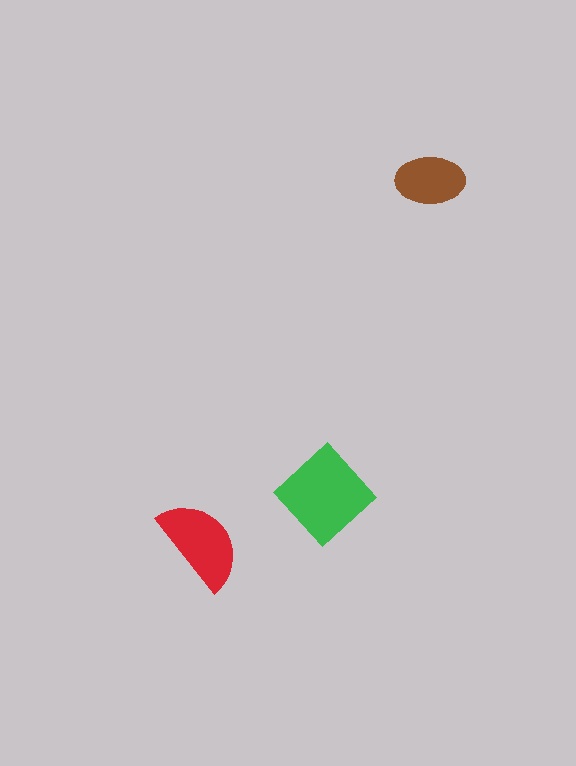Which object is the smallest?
The brown ellipse.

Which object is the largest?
The green diamond.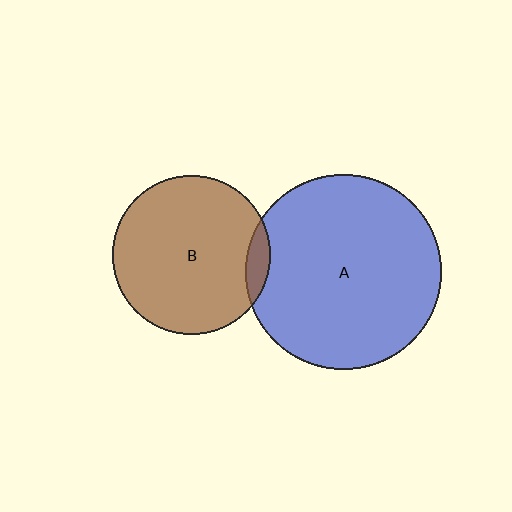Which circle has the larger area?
Circle A (blue).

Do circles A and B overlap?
Yes.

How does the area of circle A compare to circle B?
Approximately 1.5 times.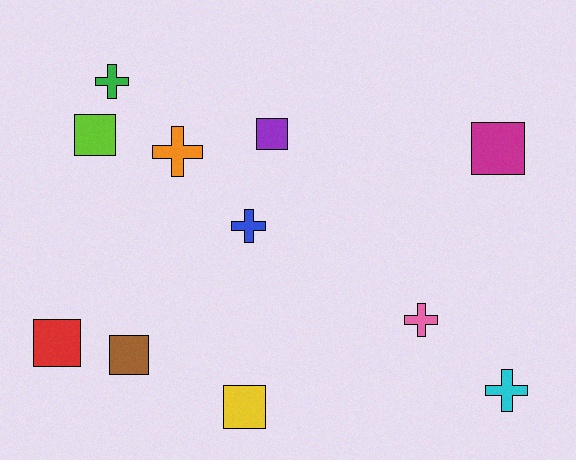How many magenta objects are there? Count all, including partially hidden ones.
There is 1 magenta object.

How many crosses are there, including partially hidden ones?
There are 5 crosses.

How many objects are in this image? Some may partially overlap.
There are 11 objects.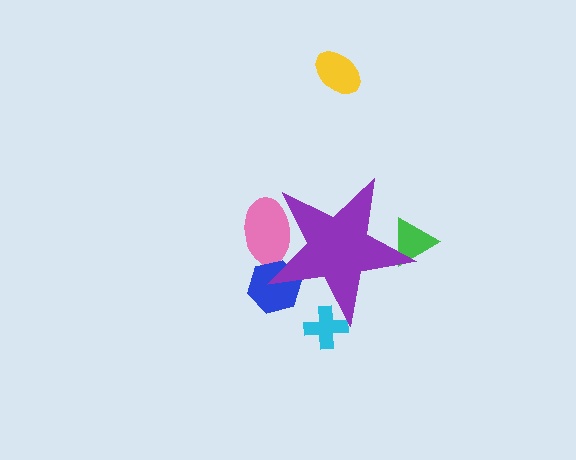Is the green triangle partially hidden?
Yes, the green triangle is partially hidden behind the purple star.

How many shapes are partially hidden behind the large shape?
4 shapes are partially hidden.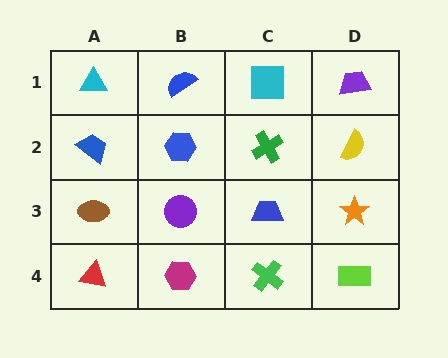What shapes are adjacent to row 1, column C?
A green cross (row 2, column C), a blue semicircle (row 1, column B), a purple trapezoid (row 1, column D).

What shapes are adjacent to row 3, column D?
A yellow semicircle (row 2, column D), a lime rectangle (row 4, column D), a blue trapezoid (row 3, column C).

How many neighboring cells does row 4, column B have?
3.